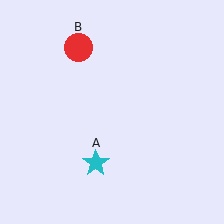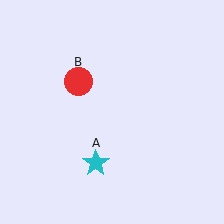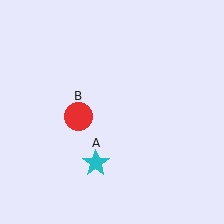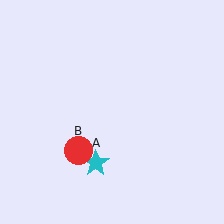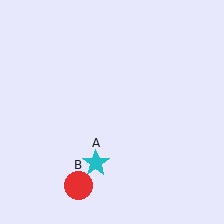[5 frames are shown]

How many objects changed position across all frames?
1 object changed position: red circle (object B).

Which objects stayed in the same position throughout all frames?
Cyan star (object A) remained stationary.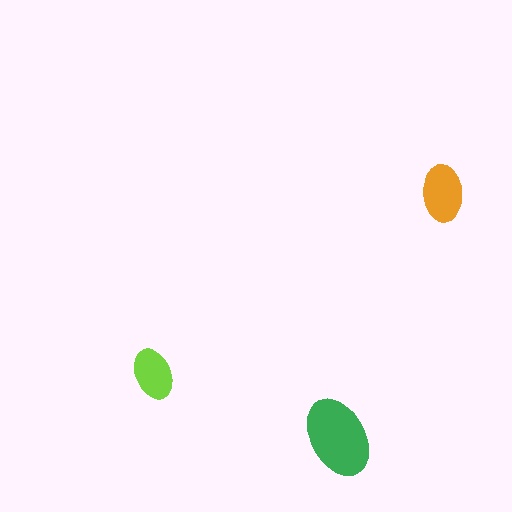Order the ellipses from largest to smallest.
the green one, the orange one, the lime one.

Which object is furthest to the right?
The orange ellipse is rightmost.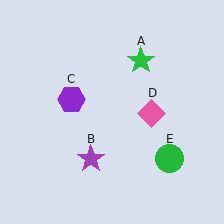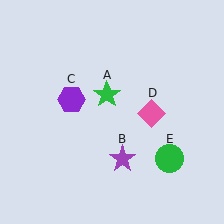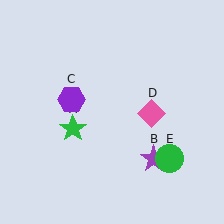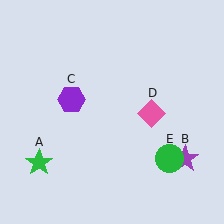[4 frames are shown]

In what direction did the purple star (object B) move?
The purple star (object B) moved right.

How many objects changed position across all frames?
2 objects changed position: green star (object A), purple star (object B).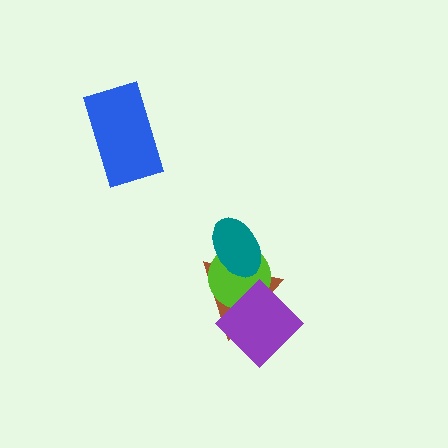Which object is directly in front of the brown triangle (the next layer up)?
The lime circle is directly in front of the brown triangle.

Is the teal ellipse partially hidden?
No, no other shape covers it.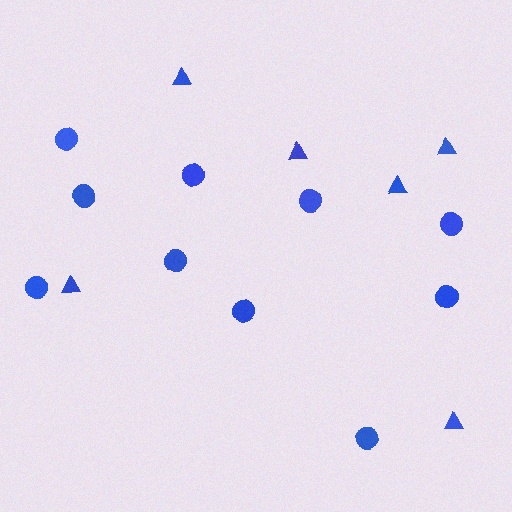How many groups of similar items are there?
There are 2 groups: one group of triangles (6) and one group of circles (10).